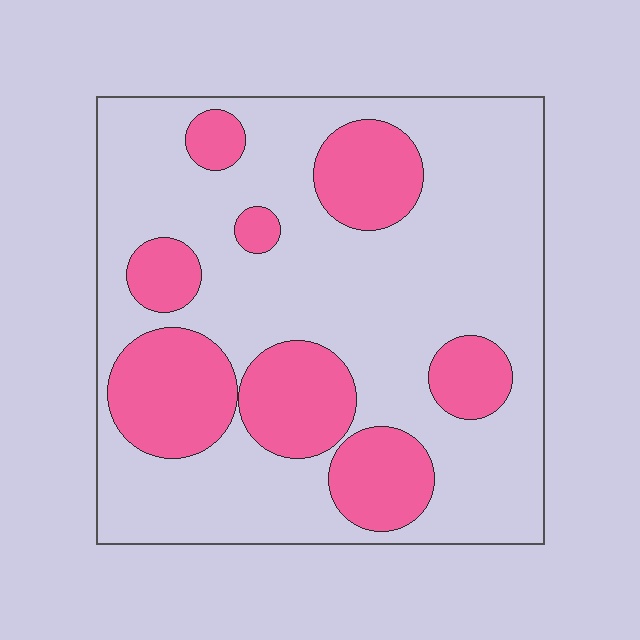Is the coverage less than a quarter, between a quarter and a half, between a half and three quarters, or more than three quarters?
Between a quarter and a half.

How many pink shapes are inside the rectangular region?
8.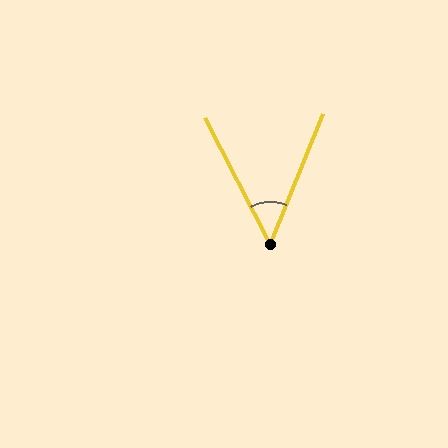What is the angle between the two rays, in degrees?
Approximately 49 degrees.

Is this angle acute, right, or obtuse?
It is acute.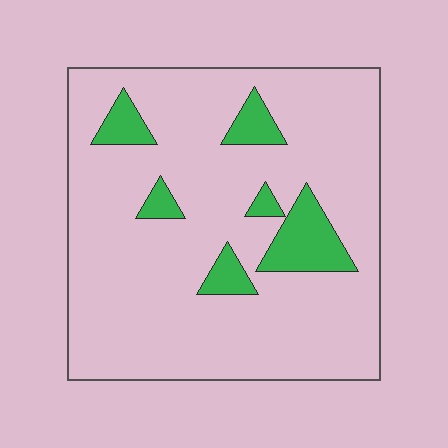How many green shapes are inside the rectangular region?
6.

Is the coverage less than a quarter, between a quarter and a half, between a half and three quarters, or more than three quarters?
Less than a quarter.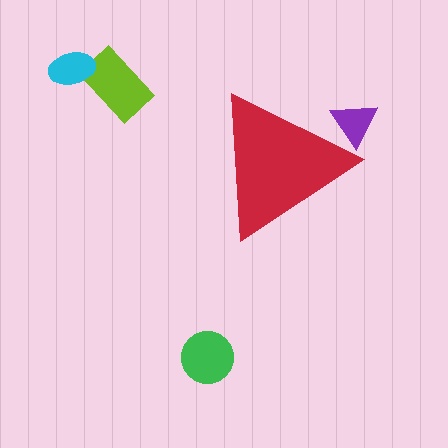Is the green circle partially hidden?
No, the green circle is fully visible.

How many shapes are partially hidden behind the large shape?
1 shape is partially hidden.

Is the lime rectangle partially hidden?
No, the lime rectangle is fully visible.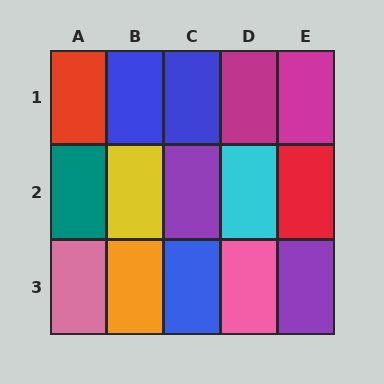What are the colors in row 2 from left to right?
Teal, yellow, purple, cyan, red.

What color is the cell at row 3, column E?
Purple.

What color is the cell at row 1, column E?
Magenta.